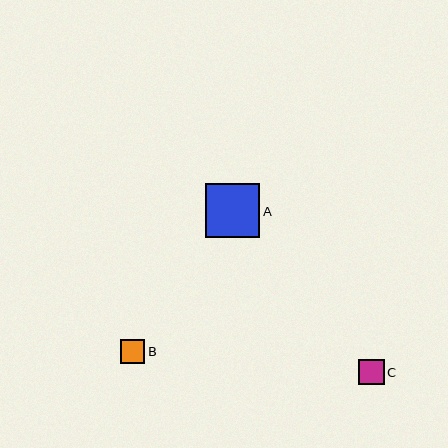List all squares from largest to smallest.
From largest to smallest: A, C, B.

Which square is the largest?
Square A is the largest with a size of approximately 54 pixels.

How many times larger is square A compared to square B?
Square A is approximately 2.2 times the size of square B.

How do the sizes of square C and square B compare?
Square C and square B are approximately the same size.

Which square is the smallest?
Square B is the smallest with a size of approximately 24 pixels.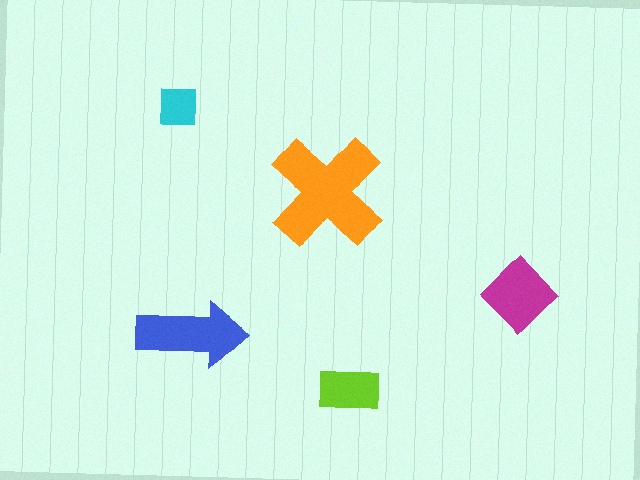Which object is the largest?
The orange cross.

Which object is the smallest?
The cyan square.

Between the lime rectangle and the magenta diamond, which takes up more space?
The magenta diamond.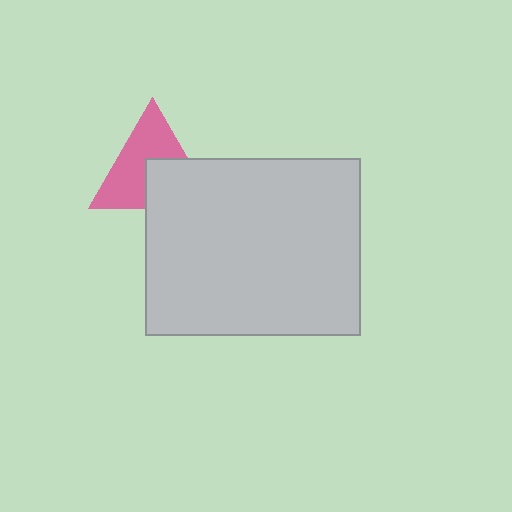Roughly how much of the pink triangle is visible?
About half of it is visible (roughly 60%).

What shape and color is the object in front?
The object in front is a light gray rectangle.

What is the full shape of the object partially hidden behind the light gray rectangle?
The partially hidden object is a pink triangle.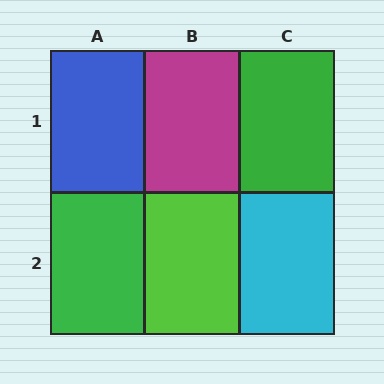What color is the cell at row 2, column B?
Lime.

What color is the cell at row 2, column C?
Cyan.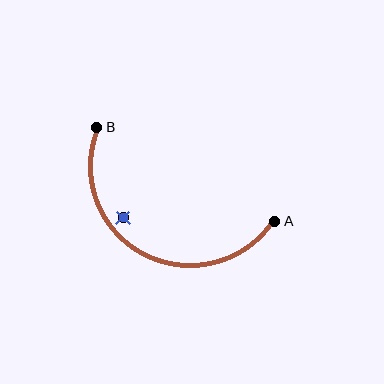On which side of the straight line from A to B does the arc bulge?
The arc bulges below the straight line connecting A and B.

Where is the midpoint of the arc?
The arc midpoint is the point on the curve farthest from the straight line joining A and B. It sits below that line.